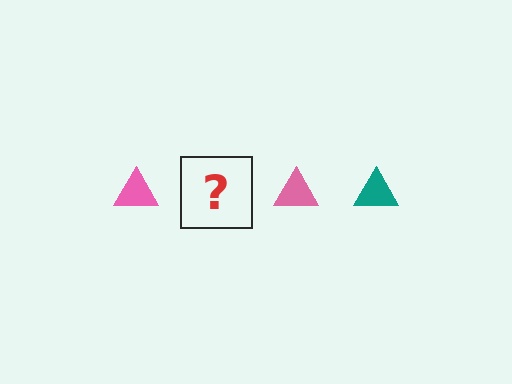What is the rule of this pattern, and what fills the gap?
The rule is that the pattern cycles through pink, teal triangles. The gap should be filled with a teal triangle.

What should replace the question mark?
The question mark should be replaced with a teal triangle.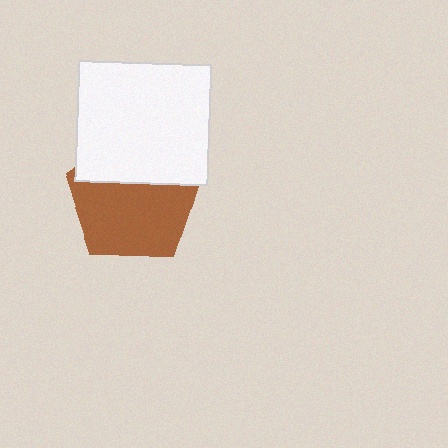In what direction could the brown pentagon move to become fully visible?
The brown pentagon could move down. That would shift it out from behind the white rectangle entirely.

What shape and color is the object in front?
The object in front is a white rectangle.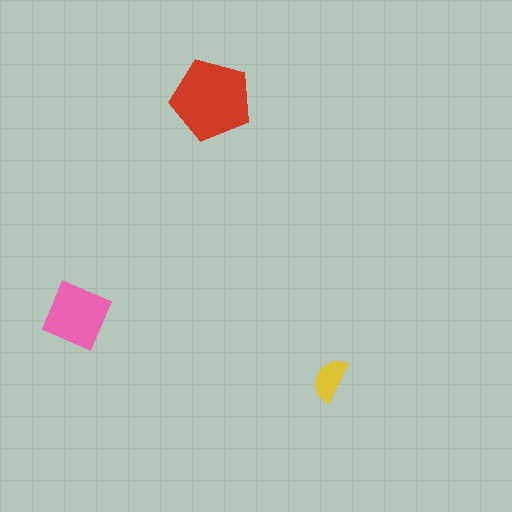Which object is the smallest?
The yellow semicircle.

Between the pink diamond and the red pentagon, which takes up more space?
The red pentagon.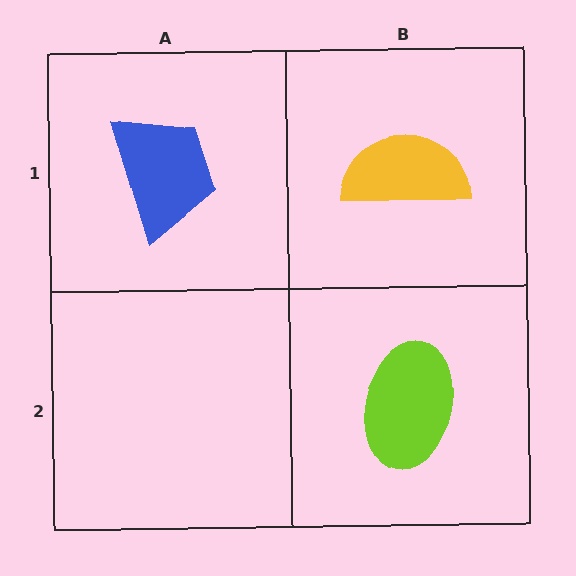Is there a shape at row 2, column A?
No, that cell is empty.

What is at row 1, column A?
A blue trapezoid.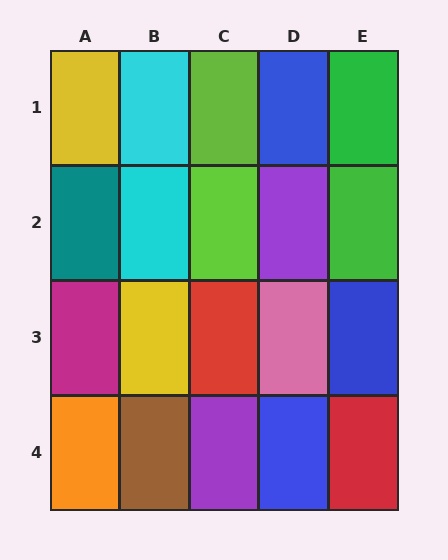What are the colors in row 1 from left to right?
Yellow, cyan, lime, blue, green.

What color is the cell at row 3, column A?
Magenta.